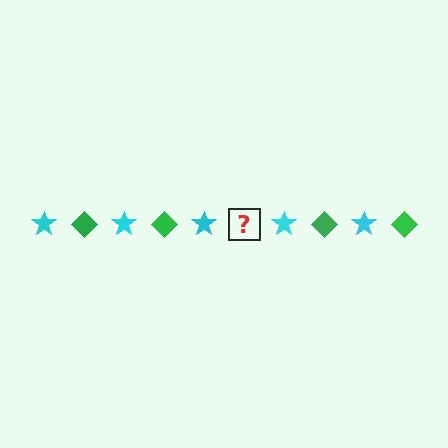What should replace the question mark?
The question mark should be replaced with a green diamond.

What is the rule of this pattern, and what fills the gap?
The rule is that the pattern alternates between cyan star and green diamond. The gap should be filled with a green diamond.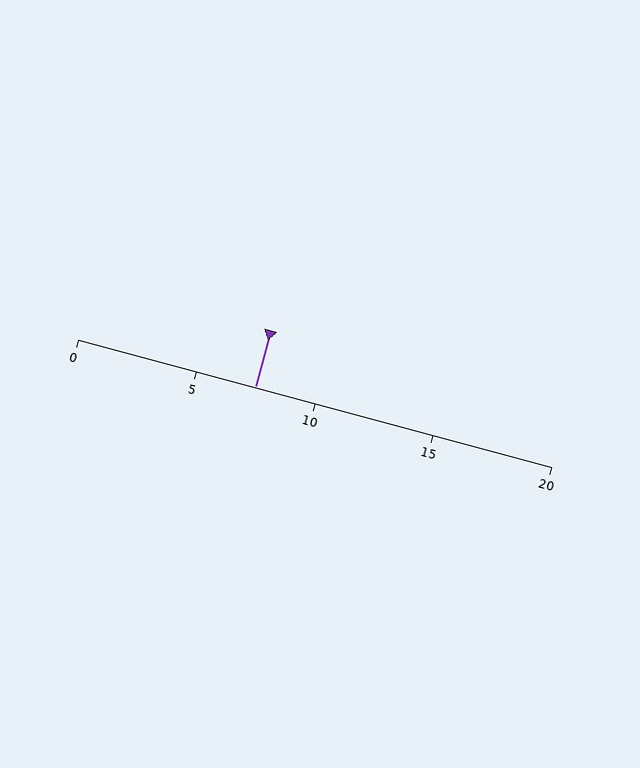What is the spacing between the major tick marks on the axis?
The major ticks are spaced 5 apart.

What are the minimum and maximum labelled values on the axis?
The axis runs from 0 to 20.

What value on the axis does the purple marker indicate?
The marker indicates approximately 7.5.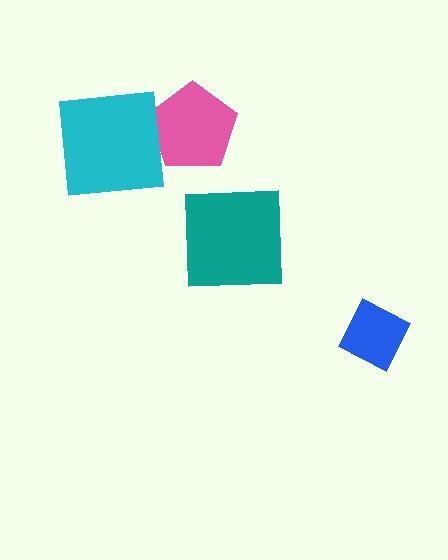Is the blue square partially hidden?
No, no other shape covers it.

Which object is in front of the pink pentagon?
The cyan square is in front of the pink pentagon.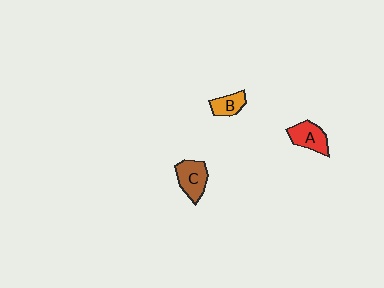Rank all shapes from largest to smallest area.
From largest to smallest: C (brown), A (red), B (orange).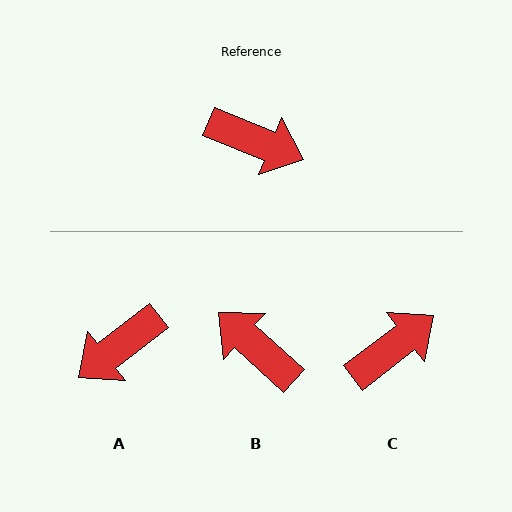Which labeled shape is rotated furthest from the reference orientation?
B, about 160 degrees away.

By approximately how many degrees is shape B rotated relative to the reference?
Approximately 160 degrees counter-clockwise.